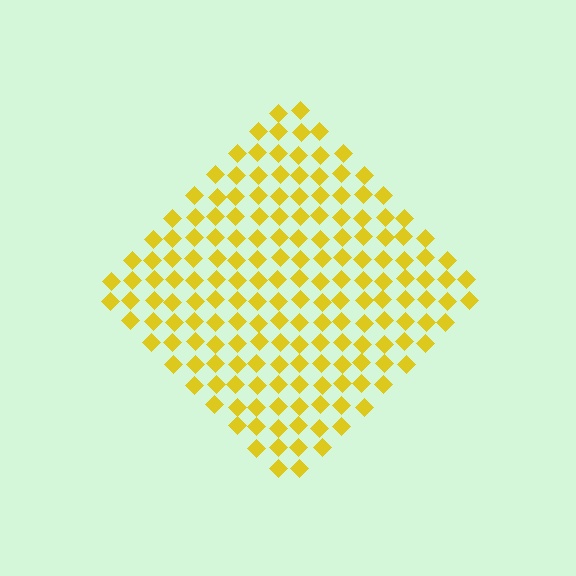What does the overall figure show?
The overall figure shows a diamond.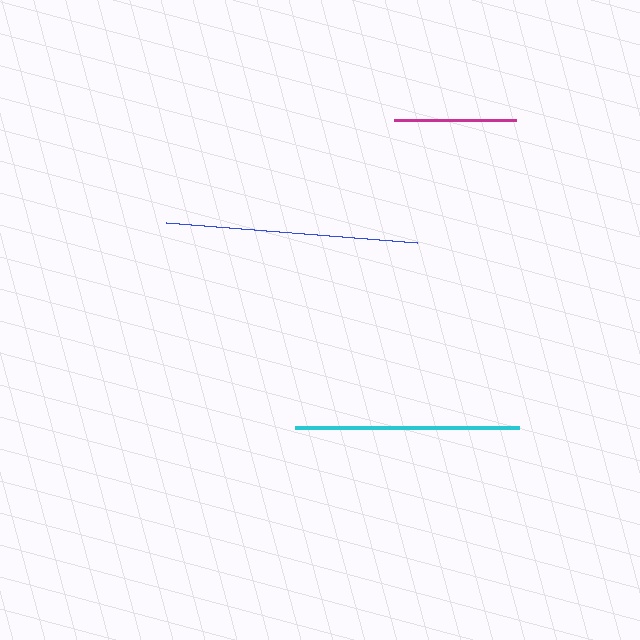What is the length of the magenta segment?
The magenta segment is approximately 121 pixels long.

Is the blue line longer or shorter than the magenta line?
The blue line is longer than the magenta line.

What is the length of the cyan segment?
The cyan segment is approximately 224 pixels long.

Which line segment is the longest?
The blue line is the longest at approximately 252 pixels.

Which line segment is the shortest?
The magenta line is the shortest at approximately 121 pixels.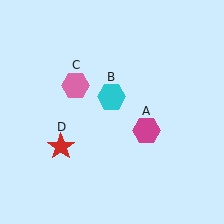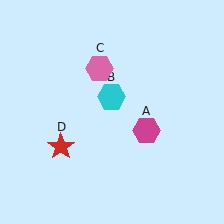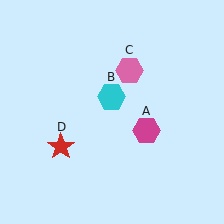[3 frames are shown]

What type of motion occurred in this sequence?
The pink hexagon (object C) rotated clockwise around the center of the scene.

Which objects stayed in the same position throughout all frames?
Magenta hexagon (object A) and cyan hexagon (object B) and red star (object D) remained stationary.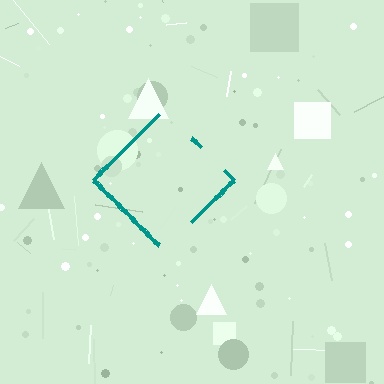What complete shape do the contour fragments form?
The contour fragments form a diamond.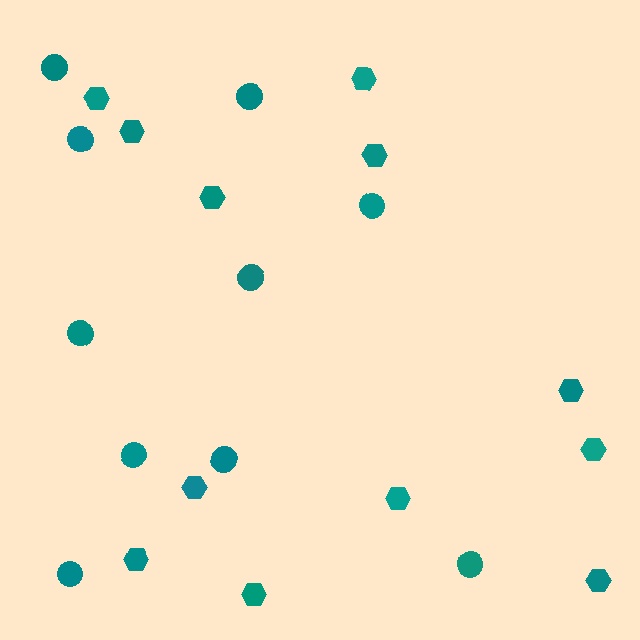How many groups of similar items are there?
There are 2 groups: one group of hexagons (12) and one group of circles (10).